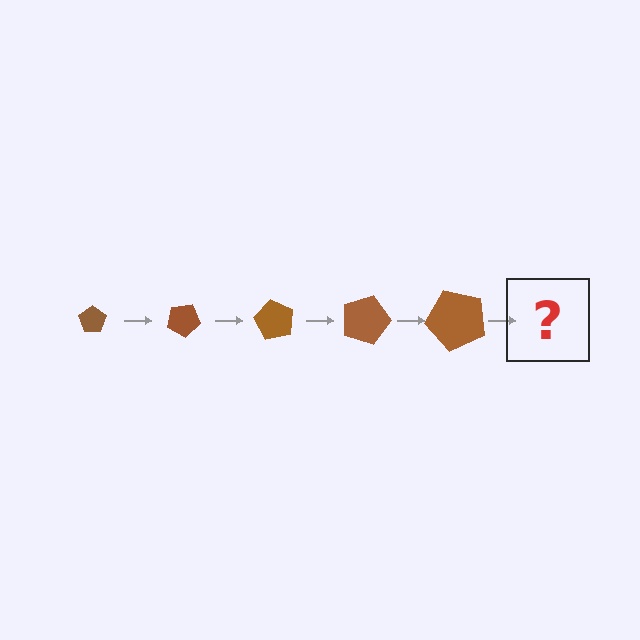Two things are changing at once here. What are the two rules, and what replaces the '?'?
The two rules are that the pentagon grows larger each step and it rotates 30 degrees each step. The '?' should be a pentagon, larger than the previous one and rotated 150 degrees from the start.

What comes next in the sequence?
The next element should be a pentagon, larger than the previous one and rotated 150 degrees from the start.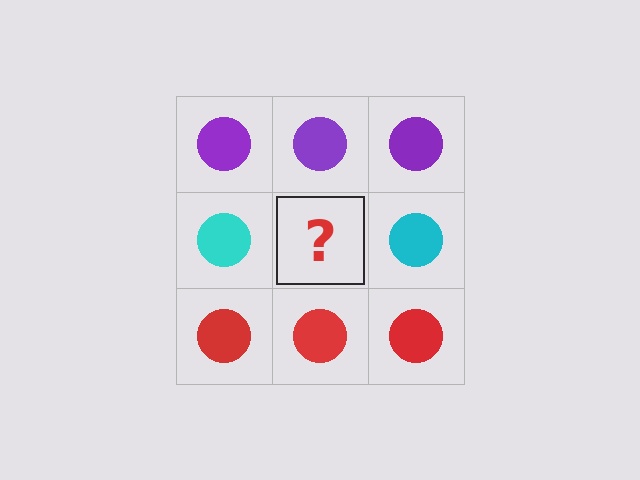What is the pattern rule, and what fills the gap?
The rule is that each row has a consistent color. The gap should be filled with a cyan circle.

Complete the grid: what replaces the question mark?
The question mark should be replaced with a cyan circle.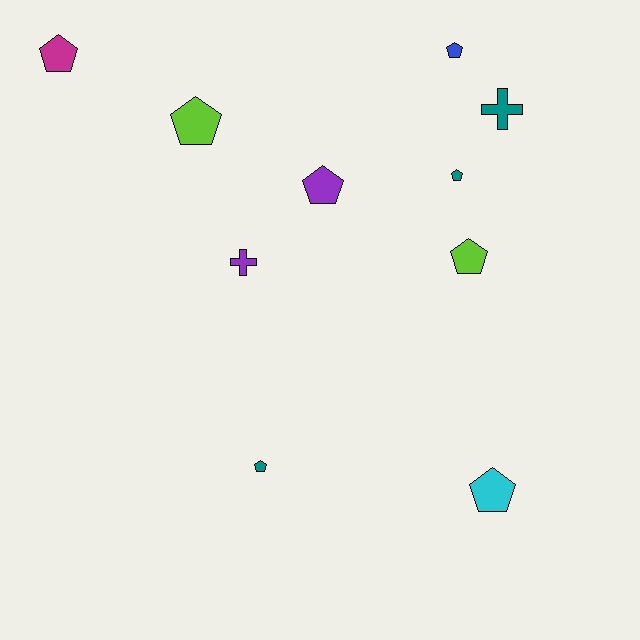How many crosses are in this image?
There are 2 crosses.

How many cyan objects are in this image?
There is 1 cyan object.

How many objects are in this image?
There are 10 objects.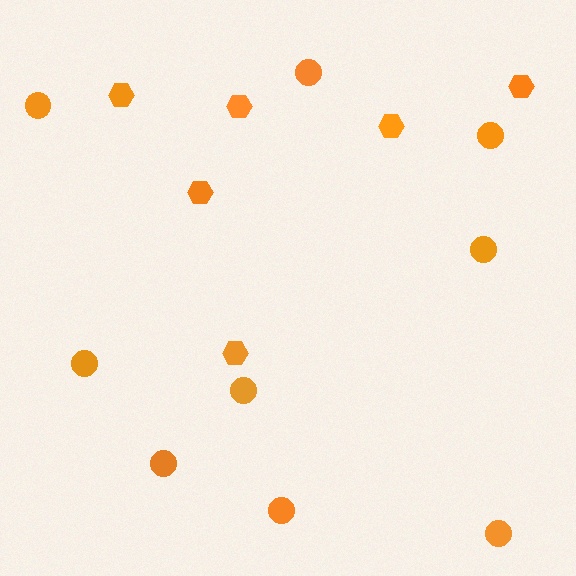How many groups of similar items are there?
There are 2 groups: one group of hexagons (6) and one group of circles (9).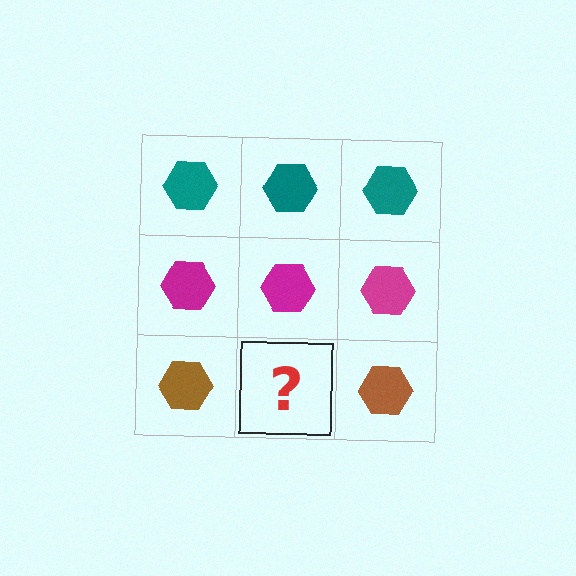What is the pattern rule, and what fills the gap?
The rule is that each row has a consistent color. The gap should be filled with a brown hexagon.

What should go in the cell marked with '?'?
The missing cell should contain a brown hexagon.